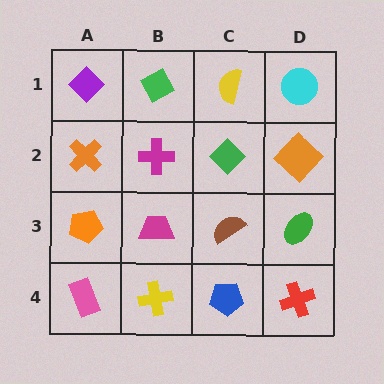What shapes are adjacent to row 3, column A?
An orange cross (row 2, column A), a pink rectangle (row 4, column A), a magenta trapezoid (row 3, column B).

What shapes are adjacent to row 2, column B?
A green diamond (row 1, column B), a magenta trapezoid (row 3, column B), an orange cross (row 2, column A), a green diamond (row 2, column C).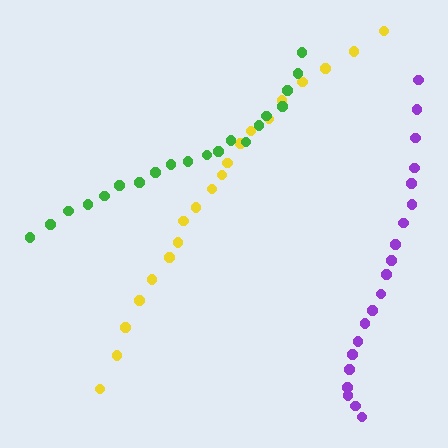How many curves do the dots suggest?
There are 3 distinct paths.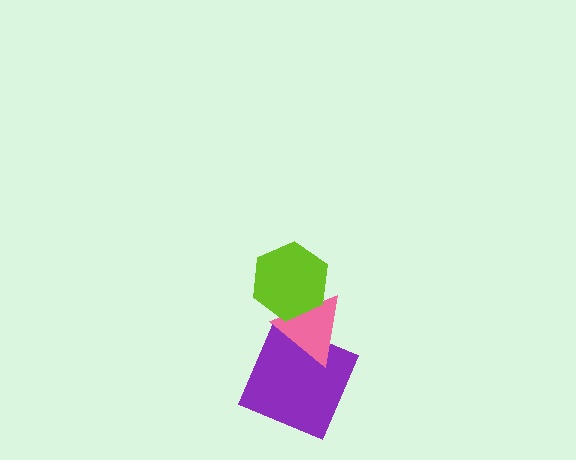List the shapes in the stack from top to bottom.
From top to bottom: the lime hexagon, the pink triangle, the purple square.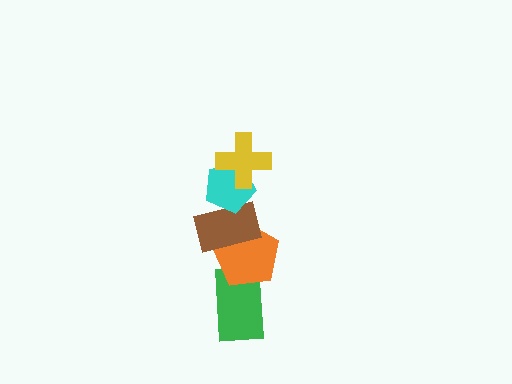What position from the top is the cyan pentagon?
The cyan pentagon is 2nd from the top.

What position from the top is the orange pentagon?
The orange pentagon is 4th from the top.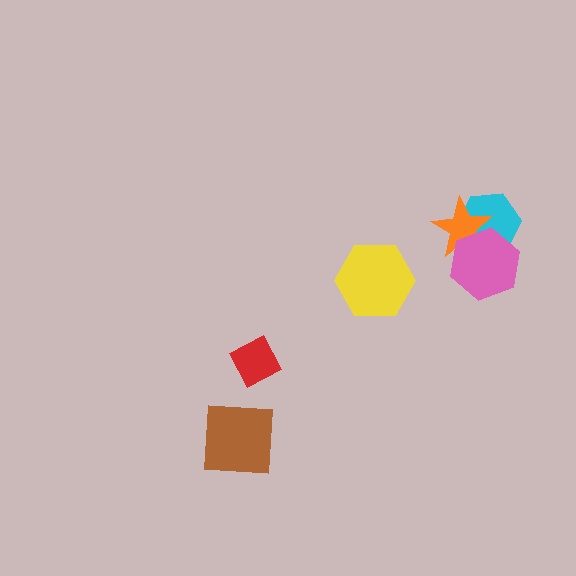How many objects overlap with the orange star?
2 objects overlap with the orange star.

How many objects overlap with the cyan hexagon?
2 objects overlap with the cyan hexagon.